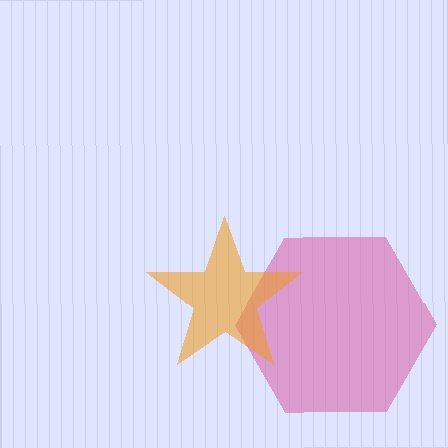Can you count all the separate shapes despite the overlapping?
Yes, there are 2 separate shapes.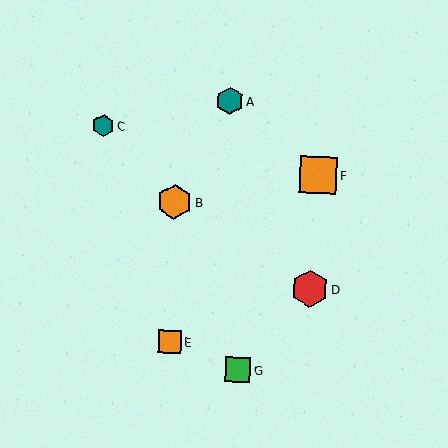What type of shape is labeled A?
Shape A is a teal hexagon.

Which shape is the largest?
The red hexagon (labeled D) is the largest.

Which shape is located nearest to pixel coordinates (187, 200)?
The orange hexagon (labeled B) at (174, 202) is nearest to that location.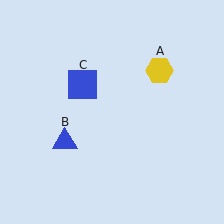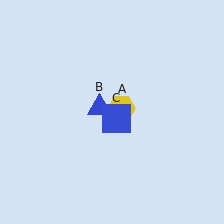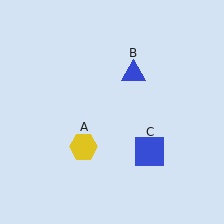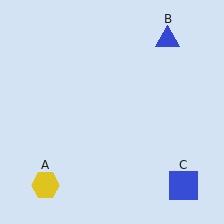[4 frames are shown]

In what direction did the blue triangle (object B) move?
The blue triangle (object B) moved up and to the right.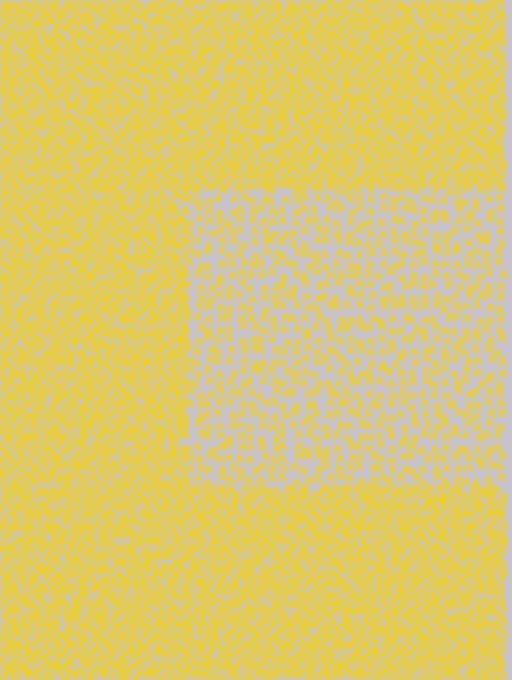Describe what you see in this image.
The image contains small yellow elements arranged at two different densities. A rectangle-shaped region is visible where the elements are less densely packed than the surrounding area.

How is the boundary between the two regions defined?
The boundary is defined by a change in element density (approximately 2.4x ratio). All elements are the same color, size, and shape.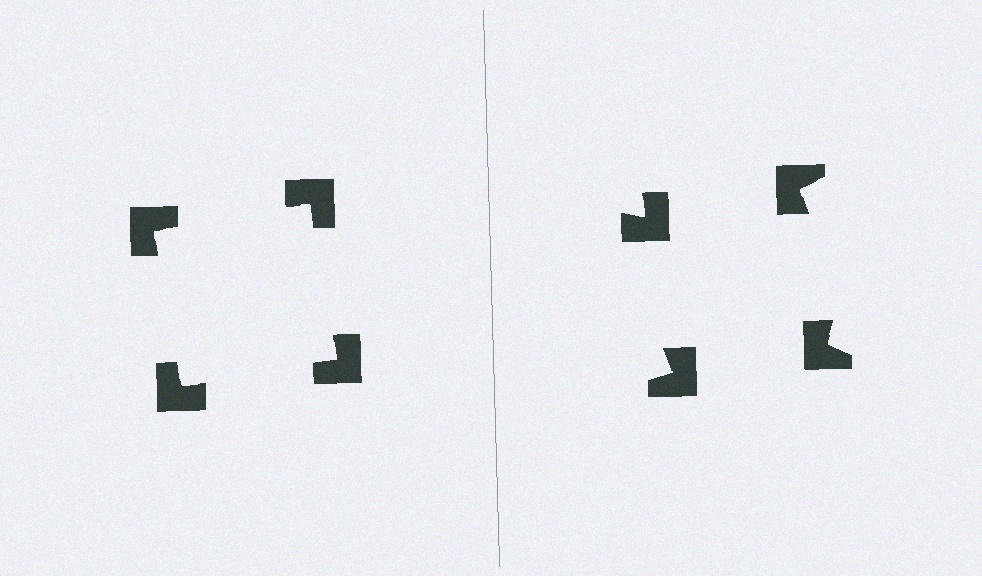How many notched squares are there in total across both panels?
8 — 4 on each side.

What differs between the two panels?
The notched squares are positioned identically on both sides; only the wedge orientations differ. On the left they align to a square; on the right they are misaligned.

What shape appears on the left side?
An illusory square.